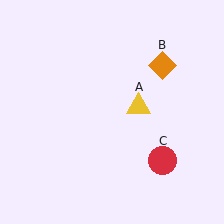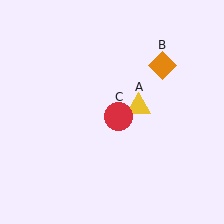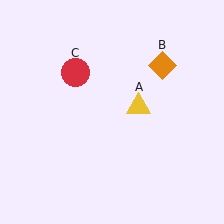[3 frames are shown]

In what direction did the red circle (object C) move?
The red circle (object C) moved up and to the left.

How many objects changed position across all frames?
1 object changed position: red circle (object C).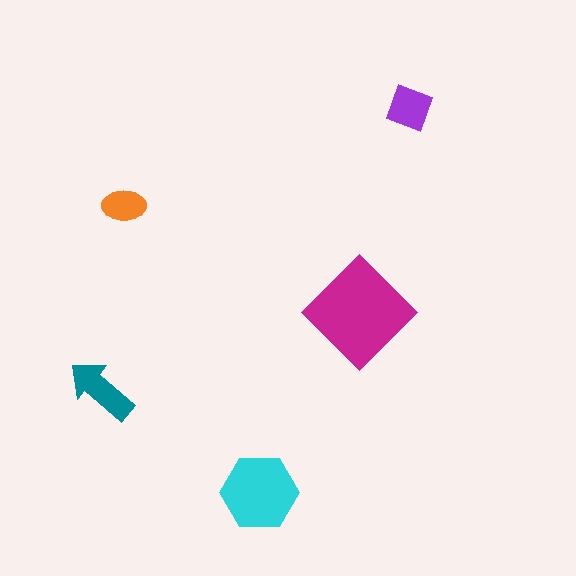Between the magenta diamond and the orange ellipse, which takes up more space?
The magenta diamond.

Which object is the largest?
The magenta diamond.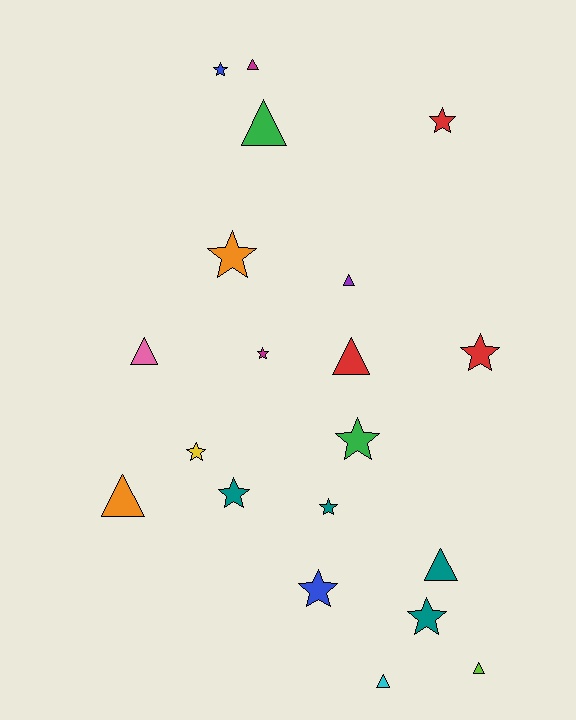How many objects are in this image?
There are 20 objects.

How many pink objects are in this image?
There is 1 pink object.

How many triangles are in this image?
There are 9 triangles.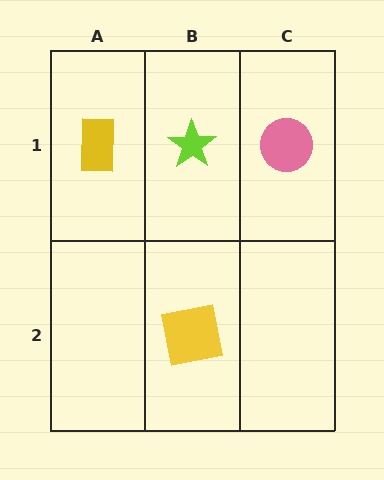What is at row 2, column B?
A yellow square.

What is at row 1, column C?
A pink circle.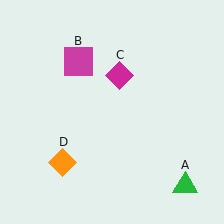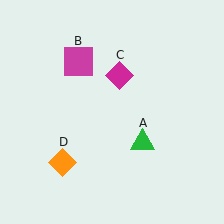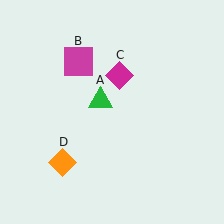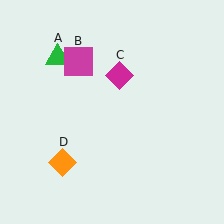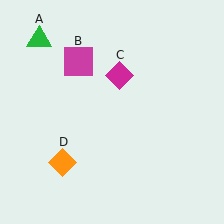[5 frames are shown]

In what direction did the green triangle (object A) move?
The green triangle (object A) moved up and to the left.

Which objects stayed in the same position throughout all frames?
Magenta square (object B) and magenta diamond (object C) and orange diamond (object D) remained stationary.